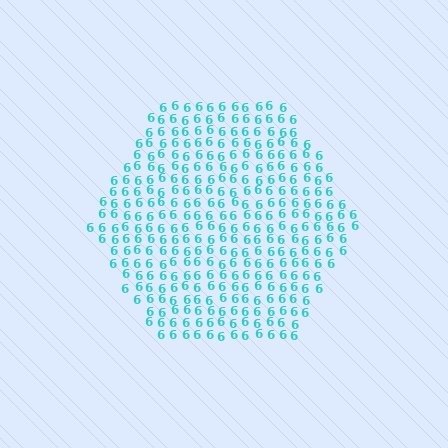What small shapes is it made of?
It is made of small digit 6's.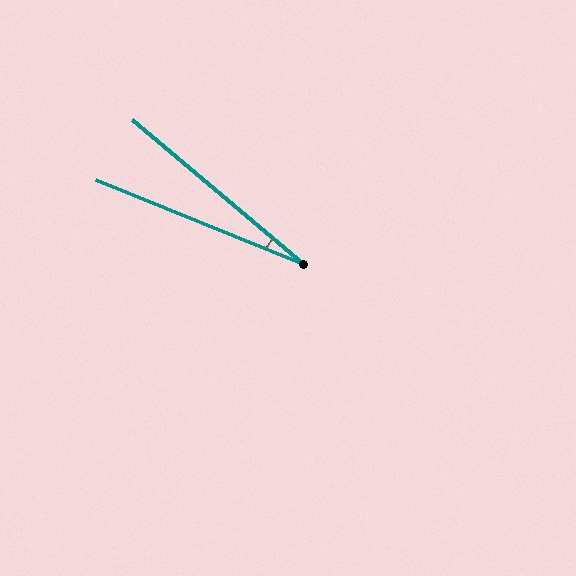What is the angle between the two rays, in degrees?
Approximately 18 degrees.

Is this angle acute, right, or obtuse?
It is acute.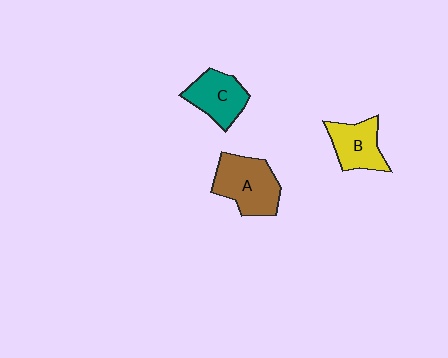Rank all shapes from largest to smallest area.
From largest to smallest: A (brown), C (teal), B (yellow).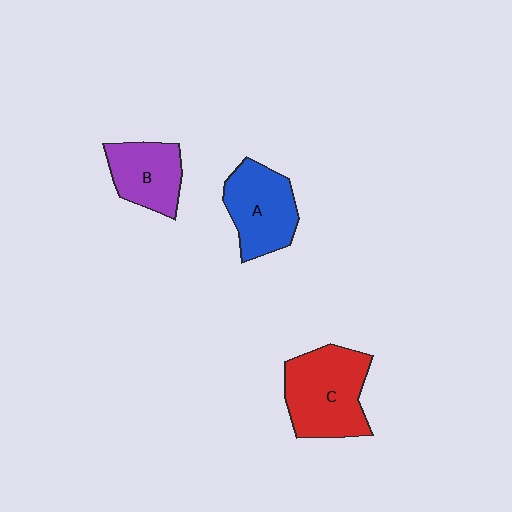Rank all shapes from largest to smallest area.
From largest to smallest: C (red), A (blue), B (purple).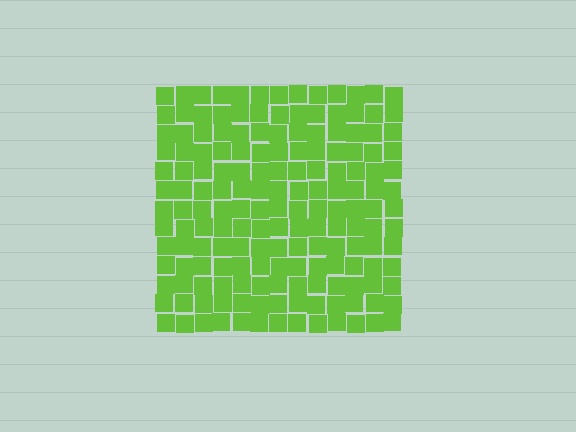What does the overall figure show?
The overall figure shows a square.